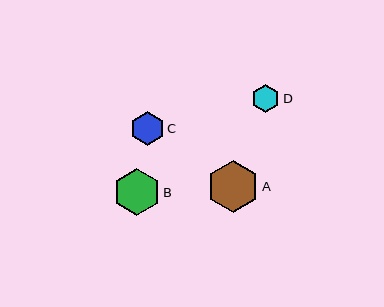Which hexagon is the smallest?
Hexagon D is the smallest with a size of approximately 28 pixels.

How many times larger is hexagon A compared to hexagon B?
Hexagon A is approximately 1.1 times the size of hexagon B.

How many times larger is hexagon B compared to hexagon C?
Hexagon B is approximately 1.4 times the size of hexagon C.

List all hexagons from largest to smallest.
From largest to smallest: A, B, C, D.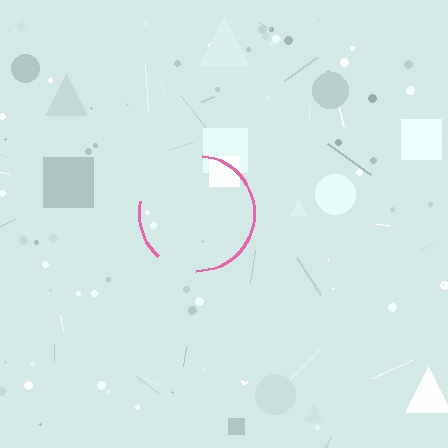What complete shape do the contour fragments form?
The contour fragments form a circle.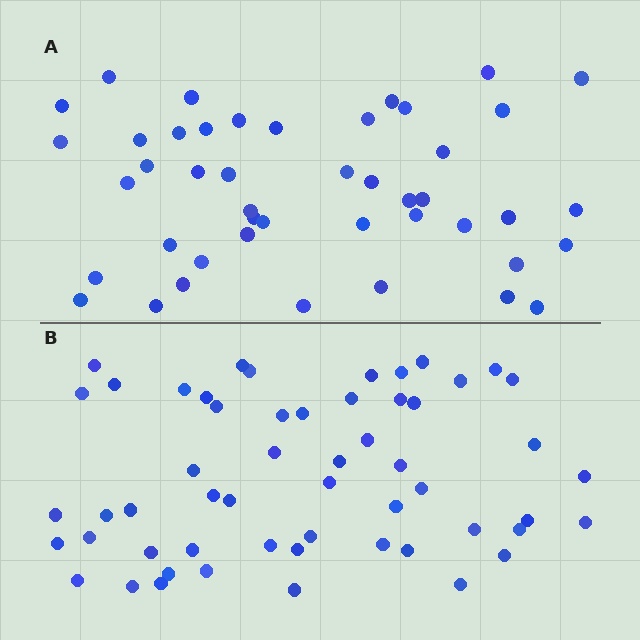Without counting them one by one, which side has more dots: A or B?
Region B (the bottom region) has more dots.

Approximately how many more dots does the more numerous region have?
Region B has roughly 10 or so more dots than region A.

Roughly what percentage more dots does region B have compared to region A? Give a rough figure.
About 20% more.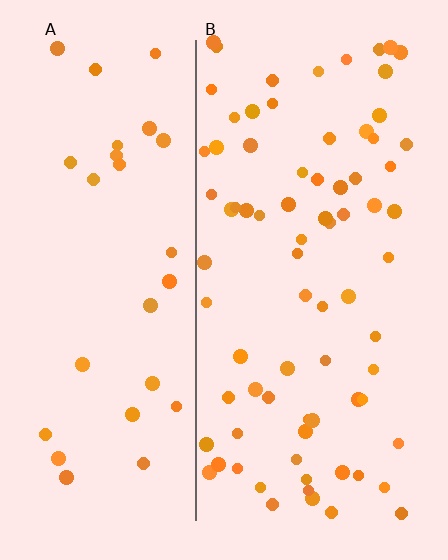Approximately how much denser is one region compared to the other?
Approximately 2.6× — region B over region A.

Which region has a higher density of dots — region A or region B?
B (the right).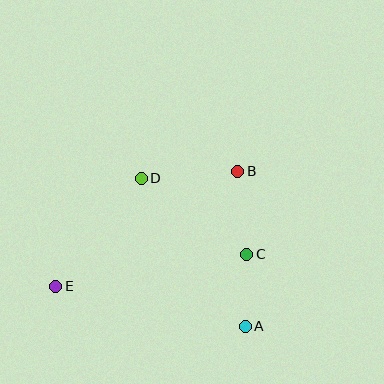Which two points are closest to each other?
Points A and C are closest to each other.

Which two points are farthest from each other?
Points B and E are farthest from each other.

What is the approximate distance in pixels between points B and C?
The distance between B and C is approximately 83 pixels.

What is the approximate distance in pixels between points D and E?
The distance between D and E is approximately 138 pixels.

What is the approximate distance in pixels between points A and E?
The distance between A and E is approximately 194 pixels.